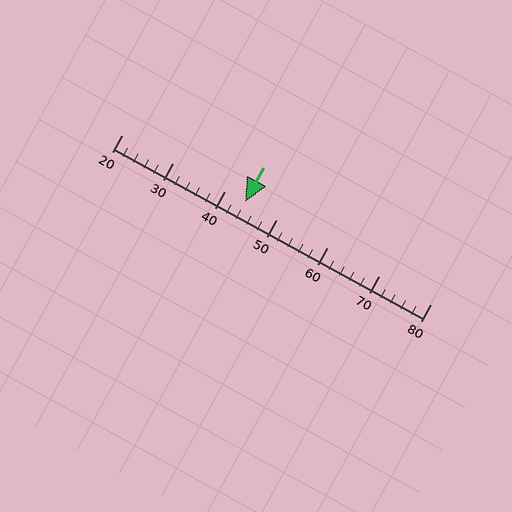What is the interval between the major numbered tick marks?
The major tick marks are spaced 10 units apart.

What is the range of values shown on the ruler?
The ruler shows values from 20 to 80.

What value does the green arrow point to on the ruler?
The green arrow points to approximately 44.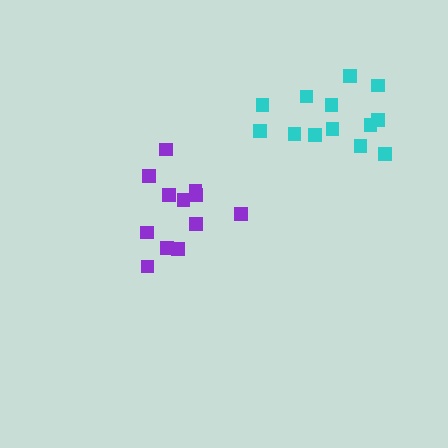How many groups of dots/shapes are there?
There are 2 groups.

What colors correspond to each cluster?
The clusters are colored: purple, cyan.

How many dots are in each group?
Group 1: 12 dots, Group 2: 13 dots (25 total).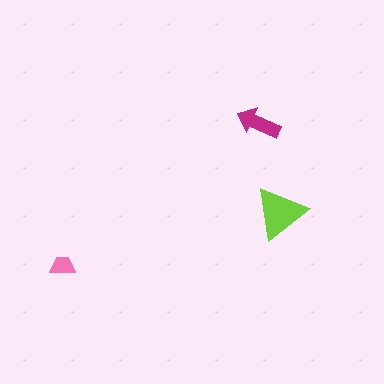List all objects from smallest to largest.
The pink trapezoid, the magenta arrow, the lime triangle.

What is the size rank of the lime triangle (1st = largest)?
1st.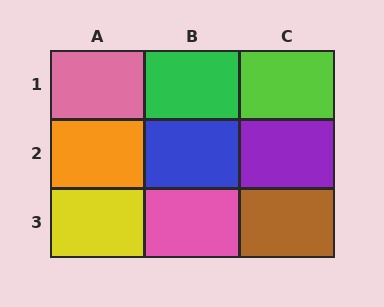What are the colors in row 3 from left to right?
Yellow, pink, brown.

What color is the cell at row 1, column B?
Green.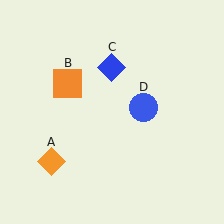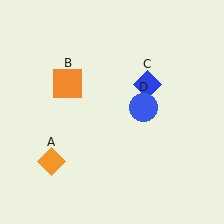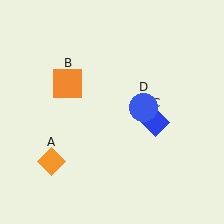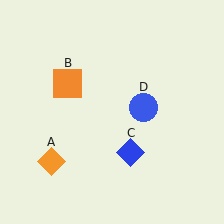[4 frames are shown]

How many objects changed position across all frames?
1 object changed position: blue diamond (object C).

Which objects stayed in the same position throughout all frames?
Orange diamond (object A) and orange square (object B) and blue circle (object D) remained stationary.